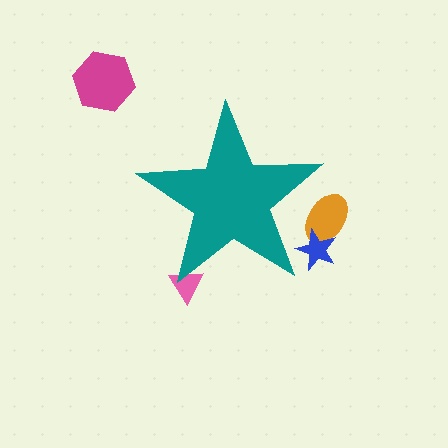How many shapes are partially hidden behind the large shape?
3 shapes are partially hidden.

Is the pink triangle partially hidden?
Yes, the pink triangle is partially hidden behind the teal star.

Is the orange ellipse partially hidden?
Yes, the orange ellipse is partially hidden behind the teal star.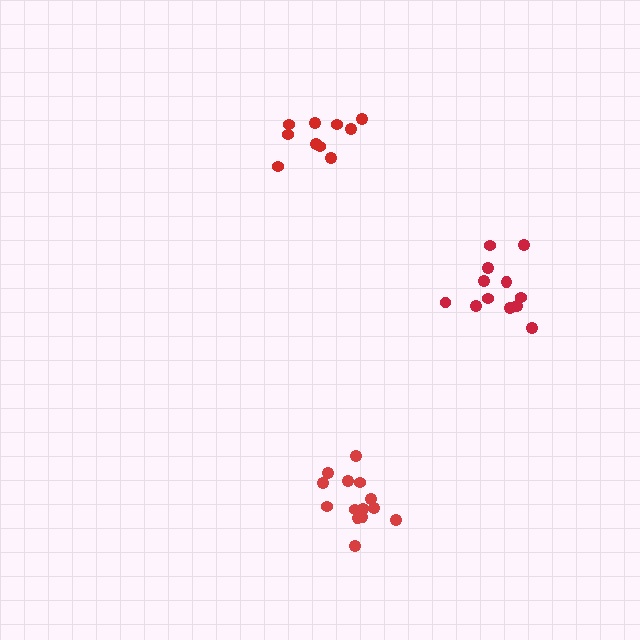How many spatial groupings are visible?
There are 3 spatial groupings.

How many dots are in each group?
Group 1: 10 dots, Group 2: 12 dots, Group 3: 14 dots (36 total).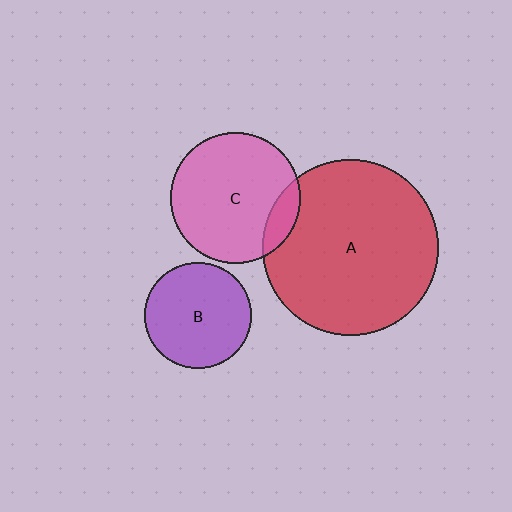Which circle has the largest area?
Circle A (red).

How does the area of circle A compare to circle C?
Approximately 1.8 times.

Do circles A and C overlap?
Yes.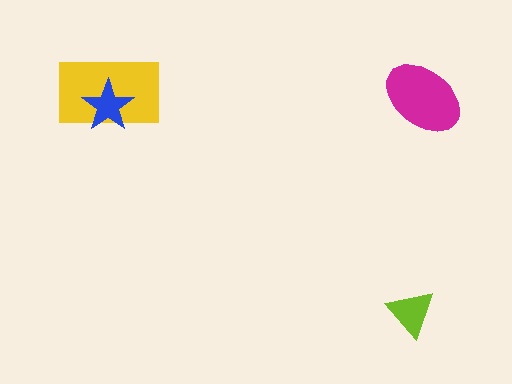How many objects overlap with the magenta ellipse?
0 objects overlap with the magenta ellipse.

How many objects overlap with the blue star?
1 object overlaps with the blue star.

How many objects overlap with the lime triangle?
0 objects overlap with the lime triangle.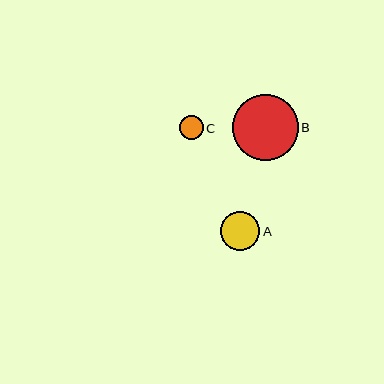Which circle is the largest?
Circle B is the largest with a size of approximately 66 pixels.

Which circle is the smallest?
Circle C is the smallest with a size of approximately 24 pixels.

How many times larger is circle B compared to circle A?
Circle B is approximately 1.7 times the size of circle A.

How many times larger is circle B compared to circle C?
Circle B is approximately 2.7 times the size of circle C.